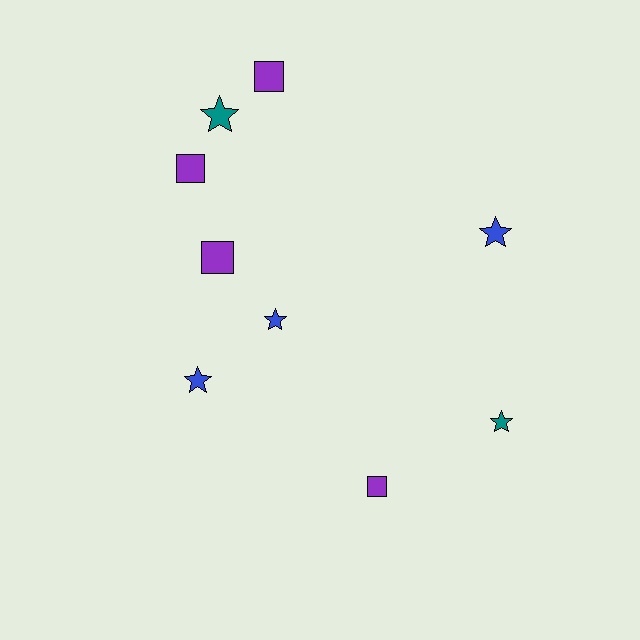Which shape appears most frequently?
Star, with 5 objects.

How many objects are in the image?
There are 9 objects.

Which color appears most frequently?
Purple, with 4 objects.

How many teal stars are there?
There are 2 teal stars.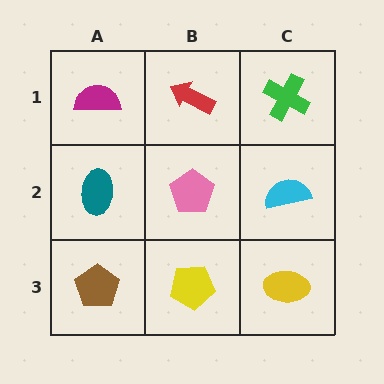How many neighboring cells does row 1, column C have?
2.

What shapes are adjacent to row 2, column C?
A green cross (row 1, column C), a yellow ellipse (row 3, column C), a pink pentagon (row 2, column B).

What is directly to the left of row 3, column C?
A yellow pentagon.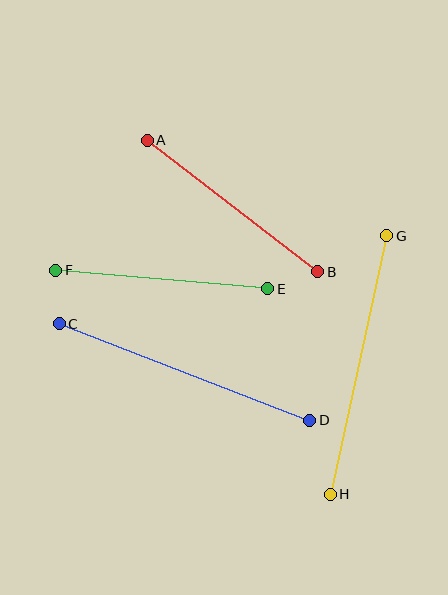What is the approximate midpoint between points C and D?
The midpoint is at approximately (185, 372) pixels.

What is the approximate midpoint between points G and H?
The midpoint is at approximately (359, 365) pixels.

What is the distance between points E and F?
The distance is approximately 213 pixels.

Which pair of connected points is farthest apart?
Points C and D are farthest apart.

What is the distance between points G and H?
The distance is approximately 265 pixels.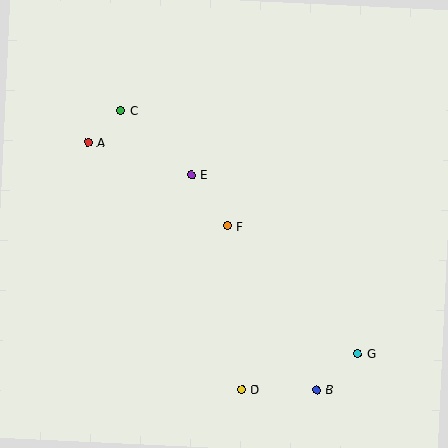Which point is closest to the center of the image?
Point F at (227, 226) is closest to the center.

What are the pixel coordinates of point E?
Point E is at (191, 175).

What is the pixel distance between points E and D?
The distance between E and D is 220 pixels.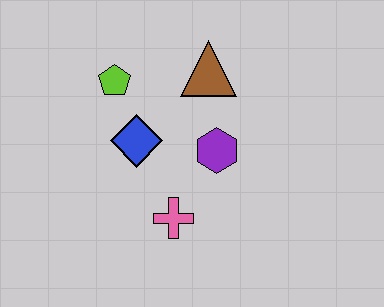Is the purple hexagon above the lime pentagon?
No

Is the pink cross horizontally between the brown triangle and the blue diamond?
Yes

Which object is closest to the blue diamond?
The lime pentagon is closest to the blue diamond.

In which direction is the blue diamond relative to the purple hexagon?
The blue diamond is to the left of the purple hexagon.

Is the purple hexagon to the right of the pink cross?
Yes